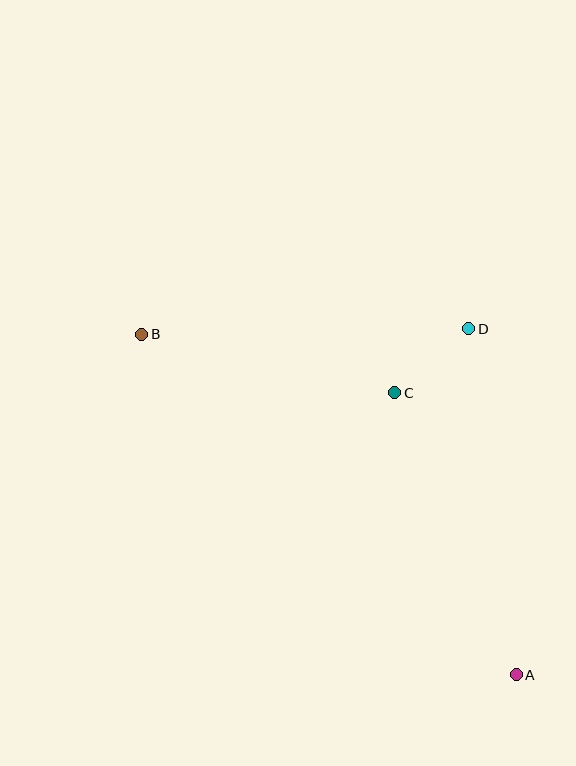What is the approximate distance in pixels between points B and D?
The distance between B and D is approximately 327 pixels.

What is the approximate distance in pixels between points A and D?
The distance between A and D is approximately 349 pixels.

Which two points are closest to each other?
Points C and D are closest to each other.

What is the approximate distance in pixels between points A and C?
The distance between A and C is approximately 307 pixels.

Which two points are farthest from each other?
Points A and B are farthest from each other.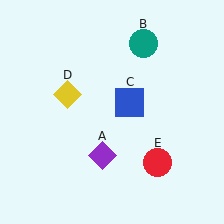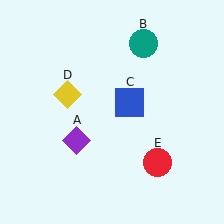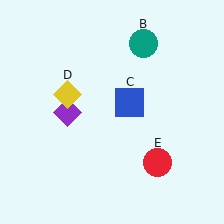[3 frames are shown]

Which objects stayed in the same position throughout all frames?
Teal circle (object B) and blue square (object C) and yellow diamond (object D) and red circle (object E) remained stationary.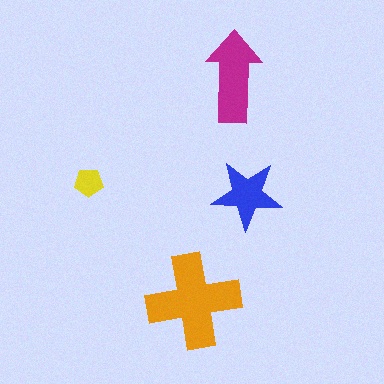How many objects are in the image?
There are 4 objects in the image.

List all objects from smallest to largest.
The yellow pentagon, the blue star, the magenta arrow, the orange cross.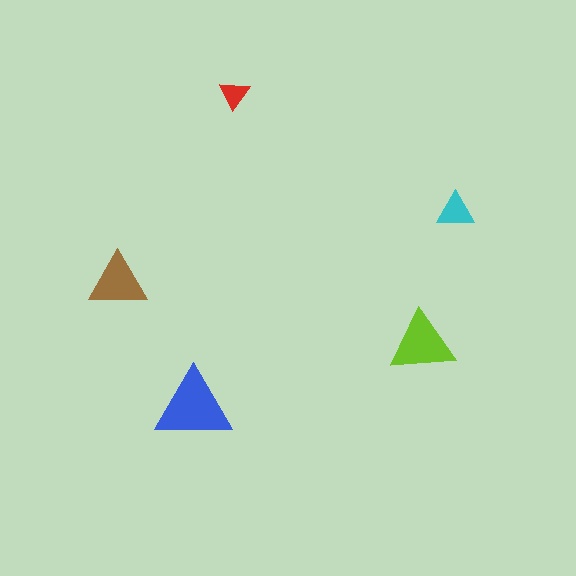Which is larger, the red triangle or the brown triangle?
The brown one.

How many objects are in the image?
There are 5 objects in the image.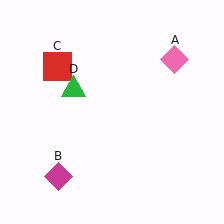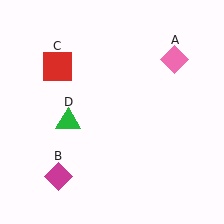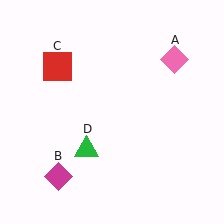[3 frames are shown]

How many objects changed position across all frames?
1 object changed position: green triangle (object D).